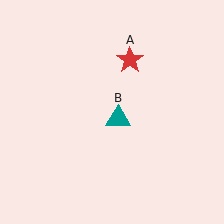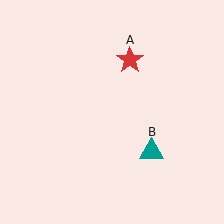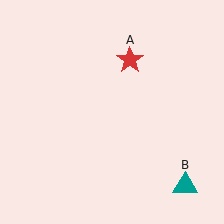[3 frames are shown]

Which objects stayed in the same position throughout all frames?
Red star (object A) remained stationary.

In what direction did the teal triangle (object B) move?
The teal triangle (object B) moved down and to the right.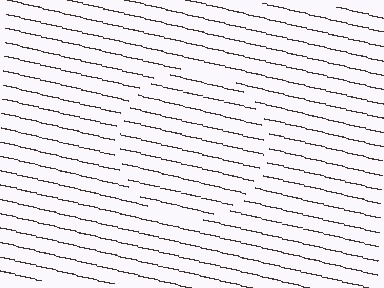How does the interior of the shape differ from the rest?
The interior of the shape contains the same grating, shifted by half a period — the contour is defined by the phase discontinuity where line-ends from the inner and outer gratings abut.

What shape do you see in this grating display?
An illusory circle. The interior of the shape contains the same grating, shifted by half a period — the contour is defined by the phase discontinuity where line-ends from the inner and outer gratings abut.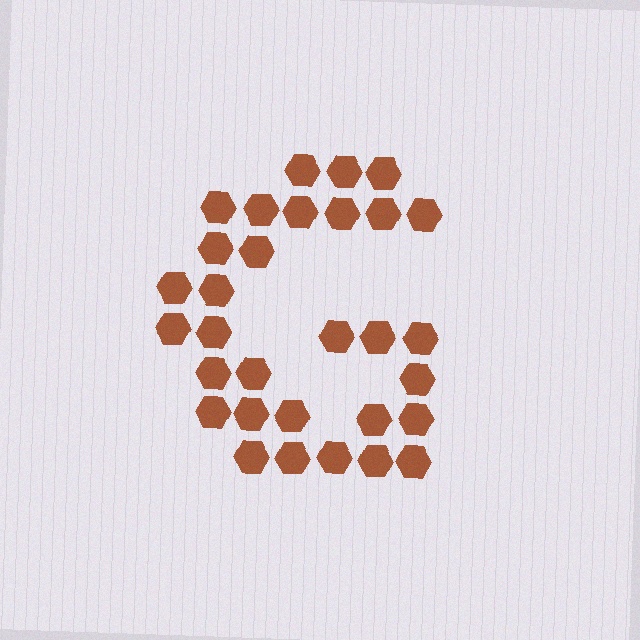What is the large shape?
The large shape is the letter G.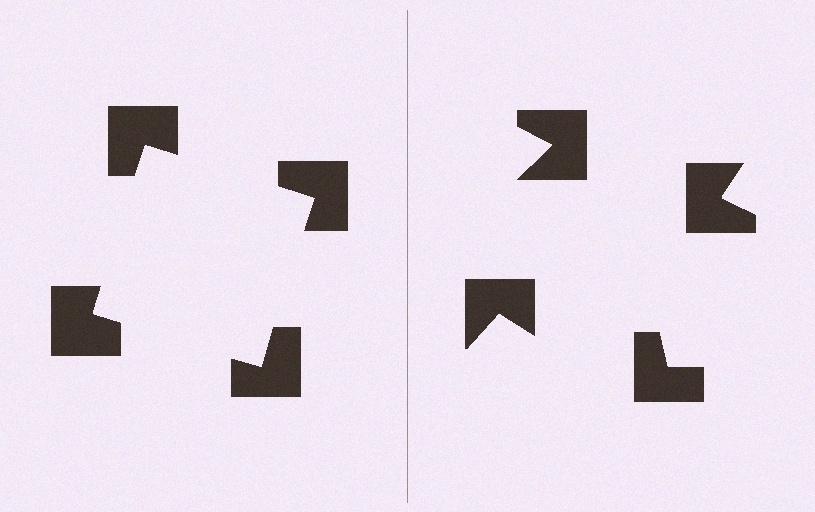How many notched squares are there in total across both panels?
8 — 4 on each side.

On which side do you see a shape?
An illusory square appears on the left side. On the right side the wedge cuts are rotated, so no coherent shape forms.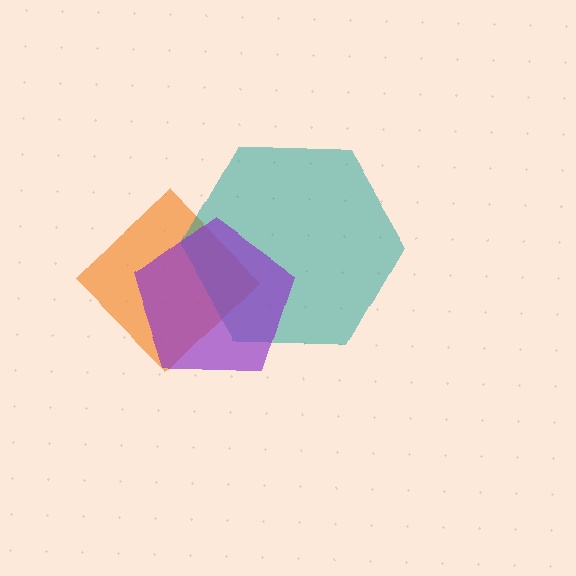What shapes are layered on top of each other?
The layered shapes are: an orange diamond, a teal hexagon, a purple pentagon.